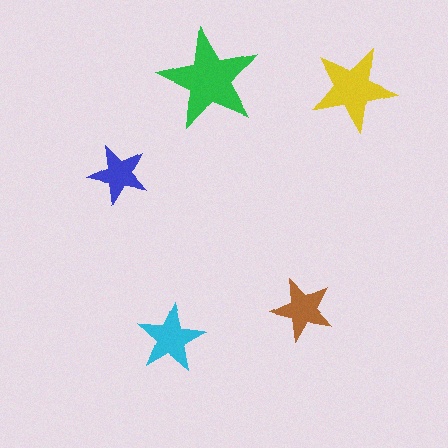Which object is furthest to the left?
The blue star is leftmost.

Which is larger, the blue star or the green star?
The green one.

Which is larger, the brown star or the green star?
The green one.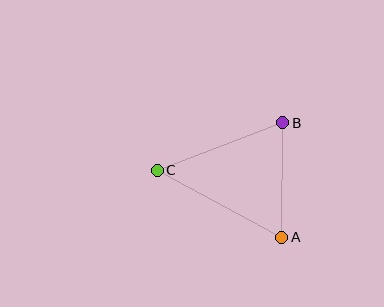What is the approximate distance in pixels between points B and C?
The distance between B and C is approximately 134 pixels.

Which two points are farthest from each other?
Points A and C are farthest from each other.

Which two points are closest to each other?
Points A and B are closest to each other.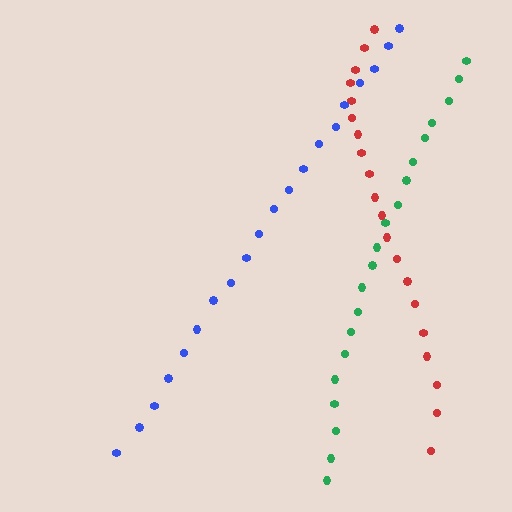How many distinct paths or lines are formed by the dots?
There are 3 distinct paths.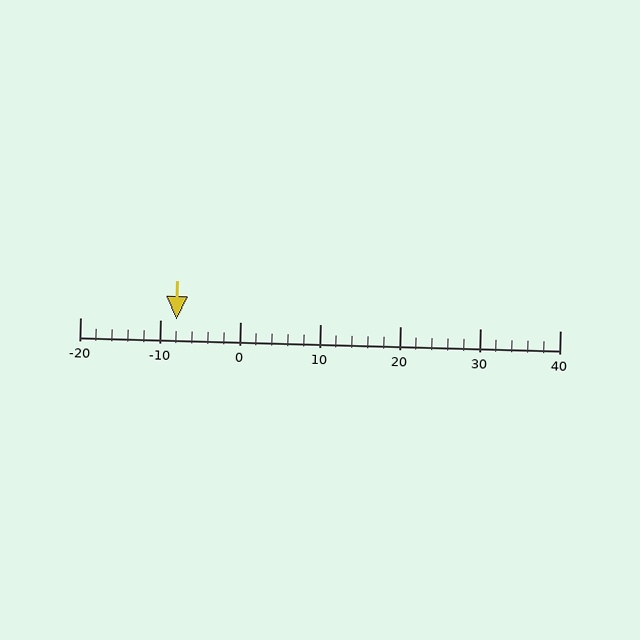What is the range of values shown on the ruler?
The ruler shows values from -20 to 40.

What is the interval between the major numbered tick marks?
The major tick marks are spaced 10 units apart.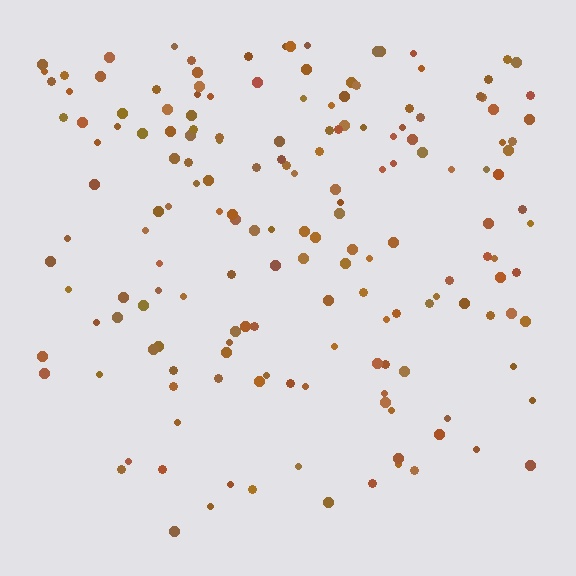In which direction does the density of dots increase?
From bottom to top, with the top side densest.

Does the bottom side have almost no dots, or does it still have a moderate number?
Still a moderate number, just noticeably fewer than the top.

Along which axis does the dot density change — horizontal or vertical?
Vertical.